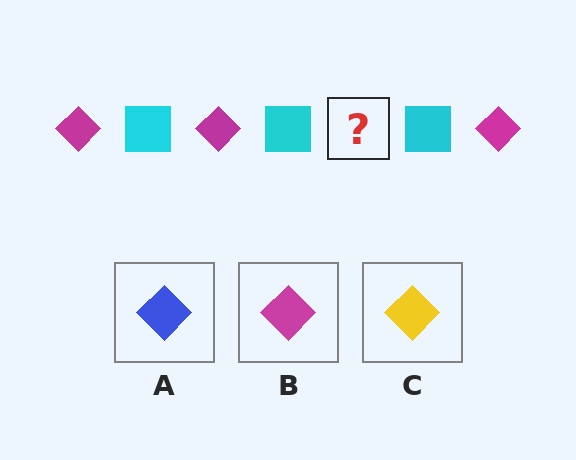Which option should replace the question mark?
Option B.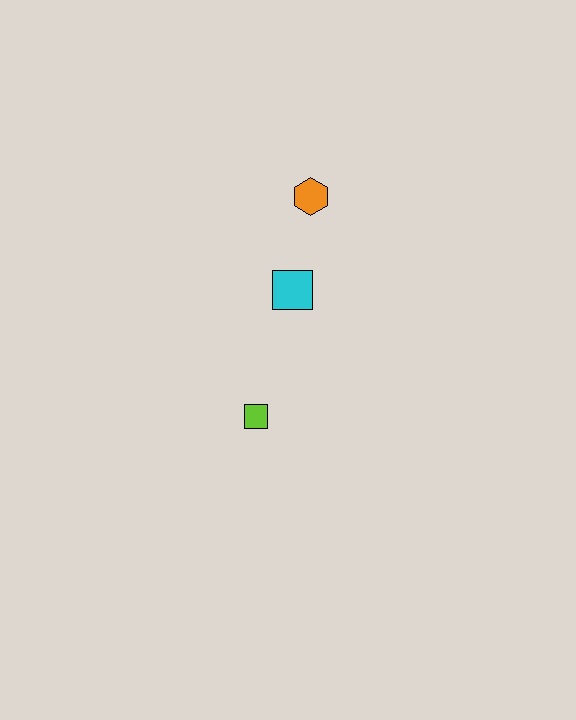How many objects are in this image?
There are 3 objects.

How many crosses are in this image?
There are no crosses.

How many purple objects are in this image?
There are no purple objects.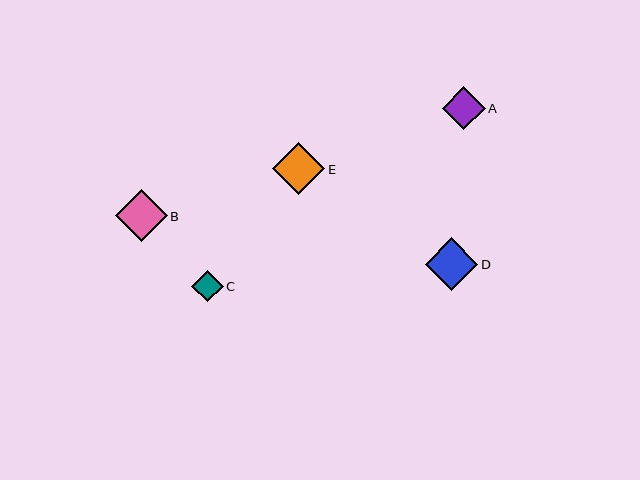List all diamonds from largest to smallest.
From largest to smallest: D, E, B, A, C.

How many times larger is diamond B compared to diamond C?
Diamond B is approximately 1.6 times the size of diamond C.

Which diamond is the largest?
Diamond D is the largest with a size of approximately 52 pixels.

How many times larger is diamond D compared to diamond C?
Diamond D is approximately 1.7 times the size of diamond C.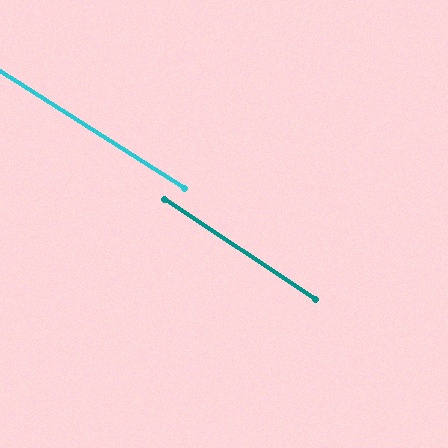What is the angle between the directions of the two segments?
Approximately 1 degree.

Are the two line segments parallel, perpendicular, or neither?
Parallel — their directions differ by only 1.4°.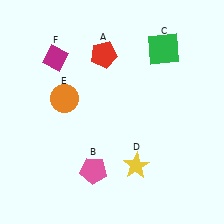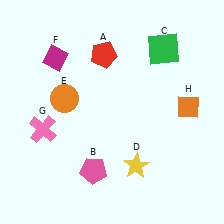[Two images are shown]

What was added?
A pink cross (G), an orange diamond (H) were added in Image 2.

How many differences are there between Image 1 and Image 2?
There are 2 differences between the two images.